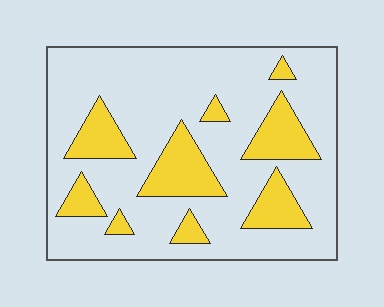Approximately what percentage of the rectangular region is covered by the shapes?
Approximately 25%.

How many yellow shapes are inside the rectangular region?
9.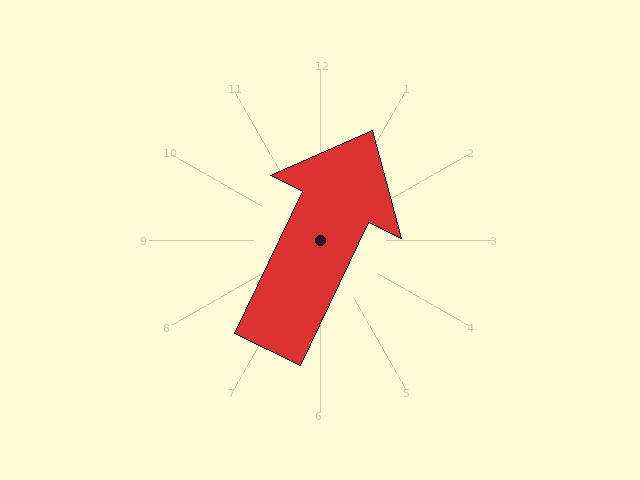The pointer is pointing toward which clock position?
Roughly 1 o'clock.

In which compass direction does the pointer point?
Northeast.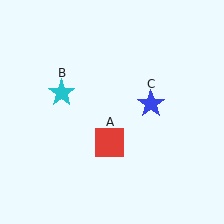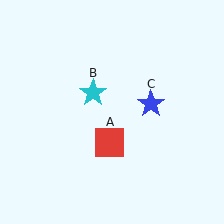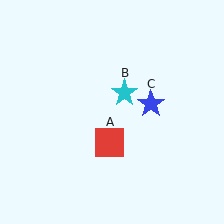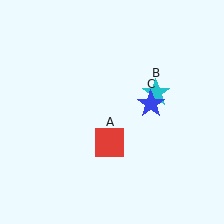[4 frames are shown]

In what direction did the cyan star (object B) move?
The cyan star (object B) moved right.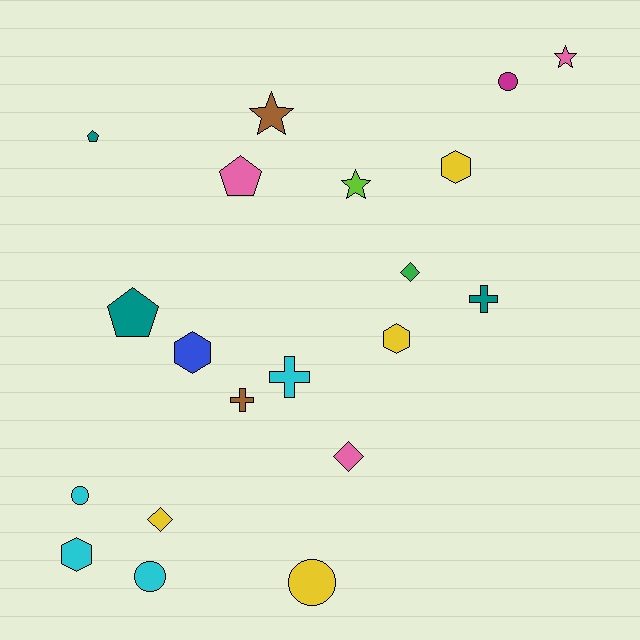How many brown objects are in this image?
There are 2 brown objects.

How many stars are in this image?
There are 3 stars.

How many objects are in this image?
There are 20 objects.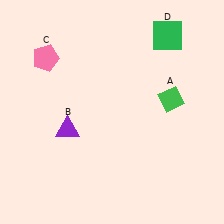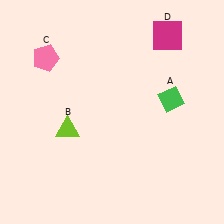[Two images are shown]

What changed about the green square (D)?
In Image 1, D is green. In Image 2, it changed to magenta.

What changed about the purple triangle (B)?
In Image 1, B is purple. In Image 2, it changed to lime.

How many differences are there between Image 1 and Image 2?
There are 2 differences between the two images.